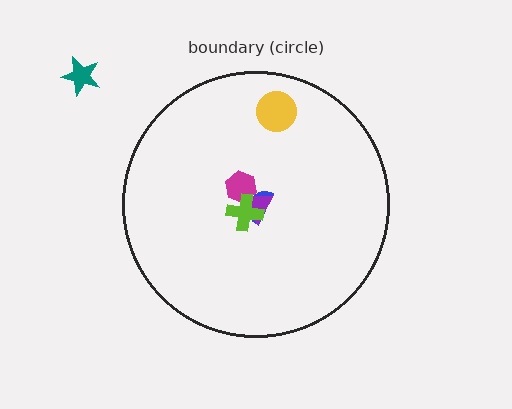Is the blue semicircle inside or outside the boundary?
Inside.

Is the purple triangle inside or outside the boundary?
Inside.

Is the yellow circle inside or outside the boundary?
Inside.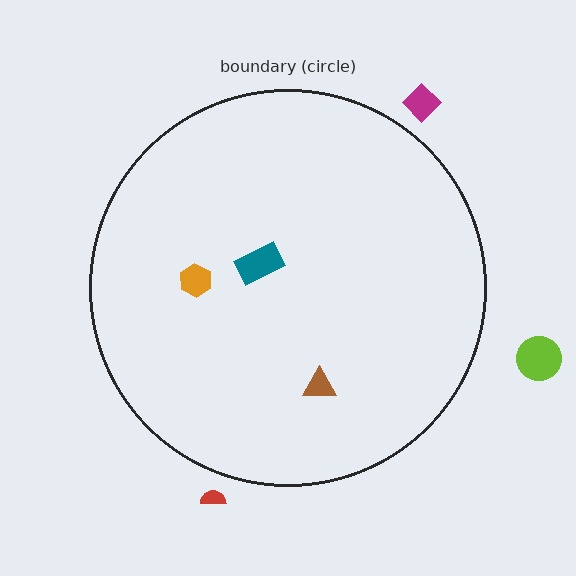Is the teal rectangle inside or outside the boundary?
Inside.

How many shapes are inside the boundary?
3 inside, 3 outside.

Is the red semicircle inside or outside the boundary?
Outside.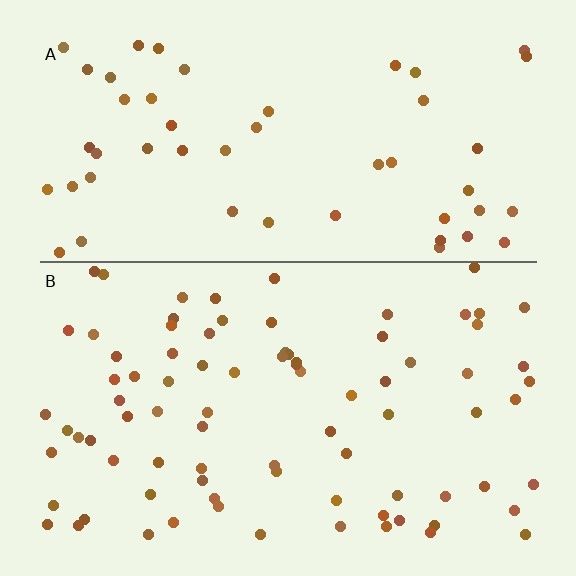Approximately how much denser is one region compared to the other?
Approximately 1.6× — region B over region A.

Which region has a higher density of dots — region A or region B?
B (the bottom).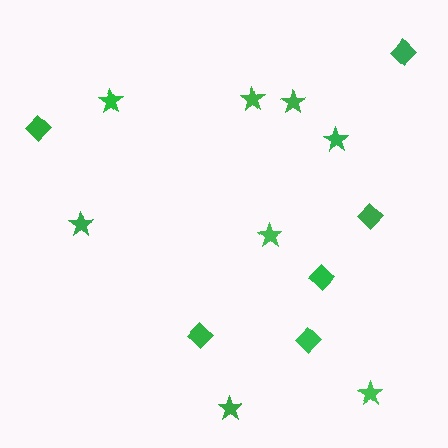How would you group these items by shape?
There are 2 groups: one group of stars (8) and one group of diamonds (6).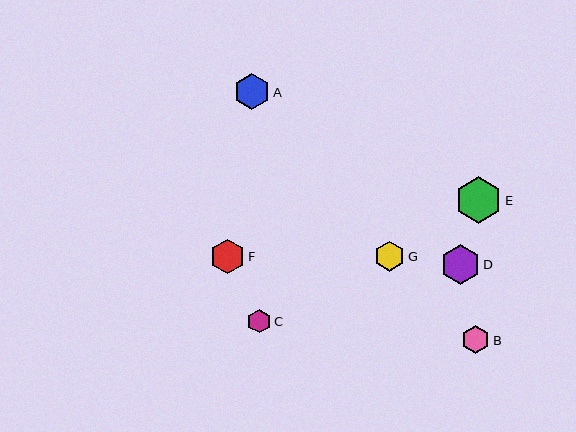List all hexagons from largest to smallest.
From largest to smallest: E, D, A, F, G, B, C.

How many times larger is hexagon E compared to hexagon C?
Hexagon E is approximately 2.0 times the size of hexagon C.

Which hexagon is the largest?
Hexagon E is the largest with a size of approximately 47 pixels.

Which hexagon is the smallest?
Hexagon C is the smallest with a size of approximately 23 pixels.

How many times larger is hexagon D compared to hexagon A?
Hexagon D is approximately 1.1 times the size of hexagon A.